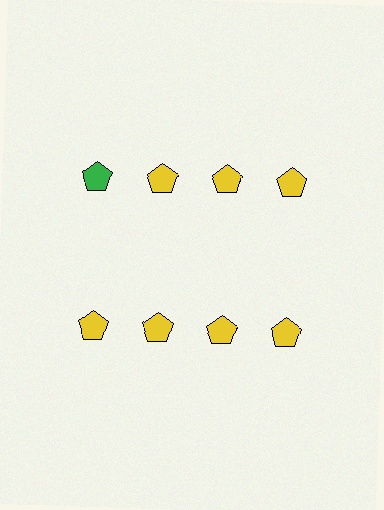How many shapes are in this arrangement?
There are 8 shapes arranged in a grid pattern.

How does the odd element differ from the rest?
It has a different color: green instead of yellow.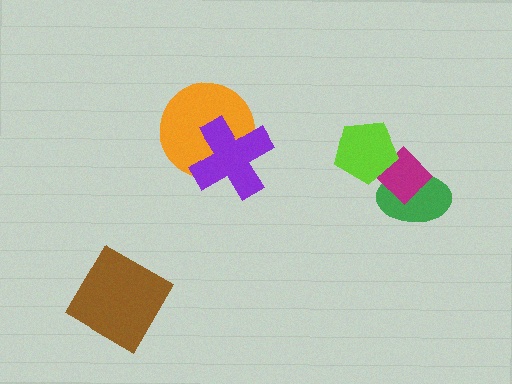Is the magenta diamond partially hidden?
Yes, it is partially covered by another shape.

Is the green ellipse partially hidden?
Yes, it is partially covered by another shape.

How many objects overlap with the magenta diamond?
2 objects overlap with the magenta diamond.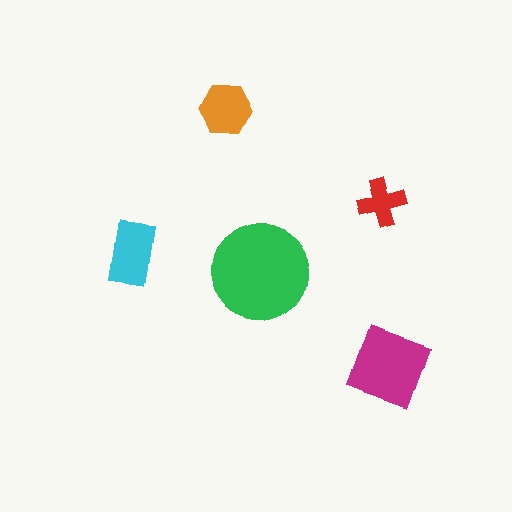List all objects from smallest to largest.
The red cross, the orange hexagon, the cyan rectangle, the magenta diamond, the green circle.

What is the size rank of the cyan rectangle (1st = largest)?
3rd.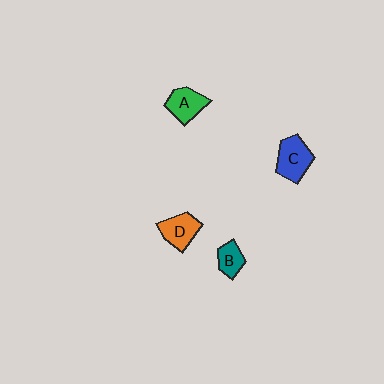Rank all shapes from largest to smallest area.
From largest to smallest: C (blue), D (orange), A (green), B (teal).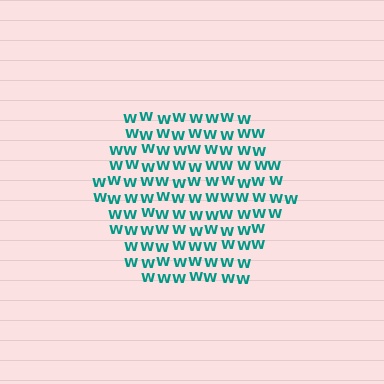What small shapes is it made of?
It is made of small letter W's.